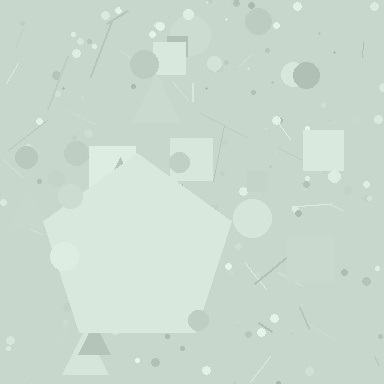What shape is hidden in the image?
A pentagon is hidden in the image.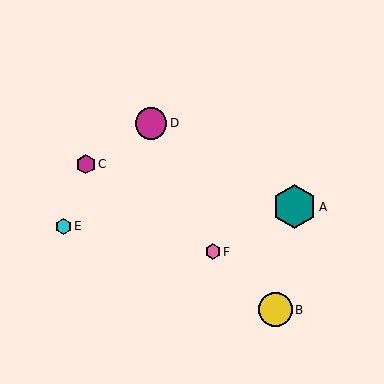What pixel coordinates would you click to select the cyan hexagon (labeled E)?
Click at (63, 226) to select the cyan hexagon E.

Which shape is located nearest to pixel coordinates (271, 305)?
The yellow circle (labeled B) at (276, 310) is nearest to that location.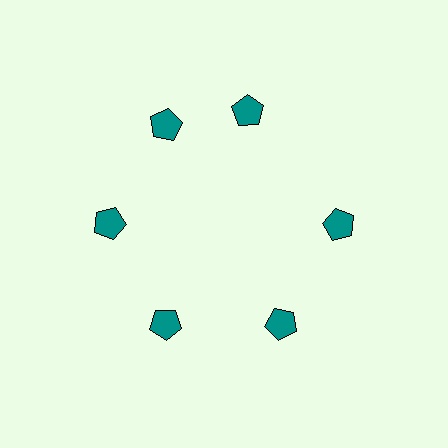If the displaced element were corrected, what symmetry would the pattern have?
It would have 6-fold rotational symmetry — the pattern would map onto itself every 60 degrees.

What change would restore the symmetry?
The symmetry would be restored by rotating it back into even spacing with its neighbors so that all 6 pentagons sit at equal angles and equal distance from the center.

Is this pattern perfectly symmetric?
No. The 6 teal pentagons are arranged in a ring, but one element near the 1 o'clock position is rotated out of alignment along the ring, breaking the 6-fold rotational symmetry.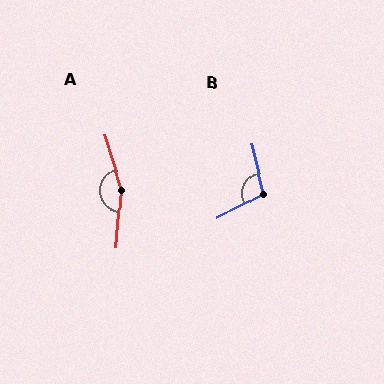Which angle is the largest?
A, at approximately 158 degrees.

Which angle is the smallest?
B, at approximately 105 degrees.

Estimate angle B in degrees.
Approximately 105 degrees.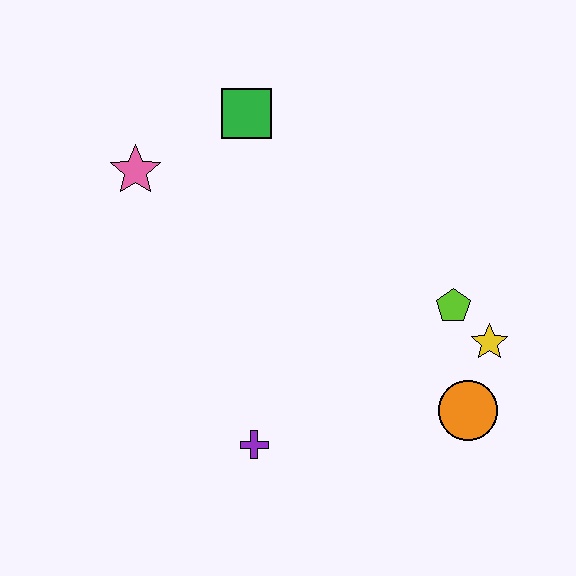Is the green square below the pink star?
No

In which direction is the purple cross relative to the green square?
The purple cross is below the green square.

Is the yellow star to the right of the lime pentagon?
Yes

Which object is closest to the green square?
The pink star is closest to the green square.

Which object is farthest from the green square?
The orange circle is farthest from the green square.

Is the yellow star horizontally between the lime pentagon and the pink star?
No